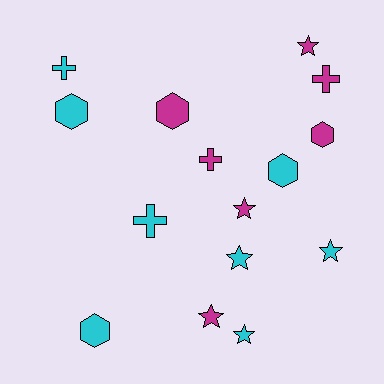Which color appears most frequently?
Cyan, with 8 objects.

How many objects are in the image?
There are 15 objects.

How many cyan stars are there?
There are 3 cyan stars.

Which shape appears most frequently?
Star, with 6 objects.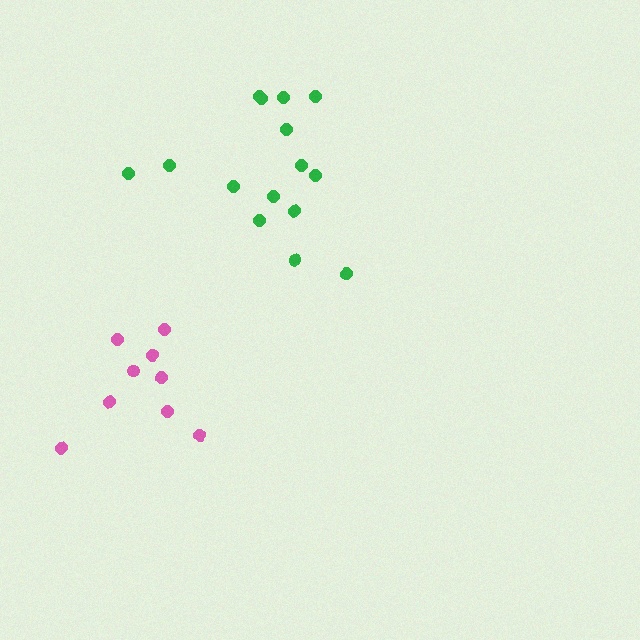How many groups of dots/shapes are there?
There are 2 groups.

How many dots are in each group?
Group 1: 9 dots, Group 2: 15 dots (24 total).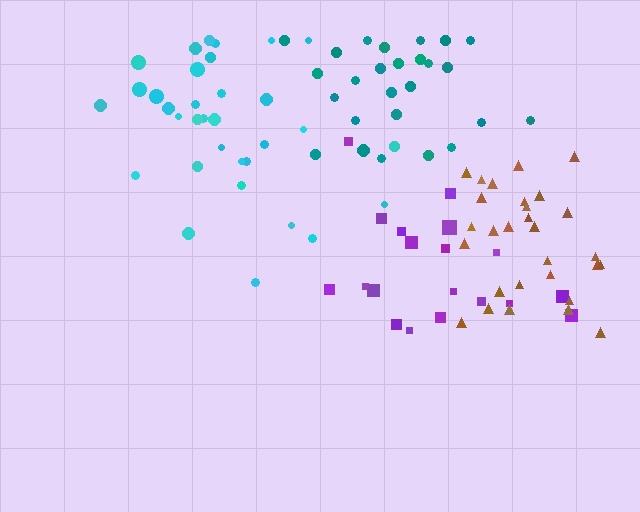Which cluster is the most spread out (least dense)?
Cyan.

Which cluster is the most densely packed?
Brown.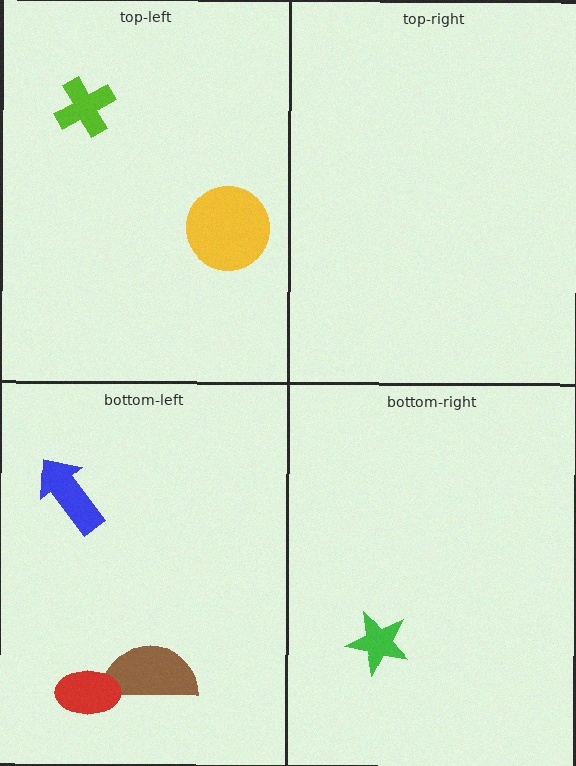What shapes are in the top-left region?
The yellow circle, the lime cross.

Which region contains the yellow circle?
The top-left region.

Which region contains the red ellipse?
The bottom-left region.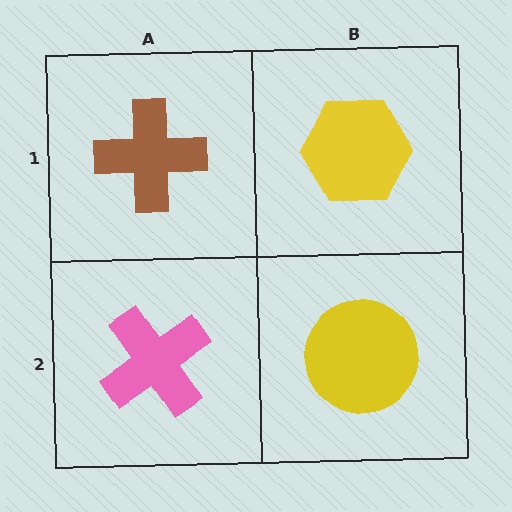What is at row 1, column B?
A yellow hexagon.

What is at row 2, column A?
A pink cross.